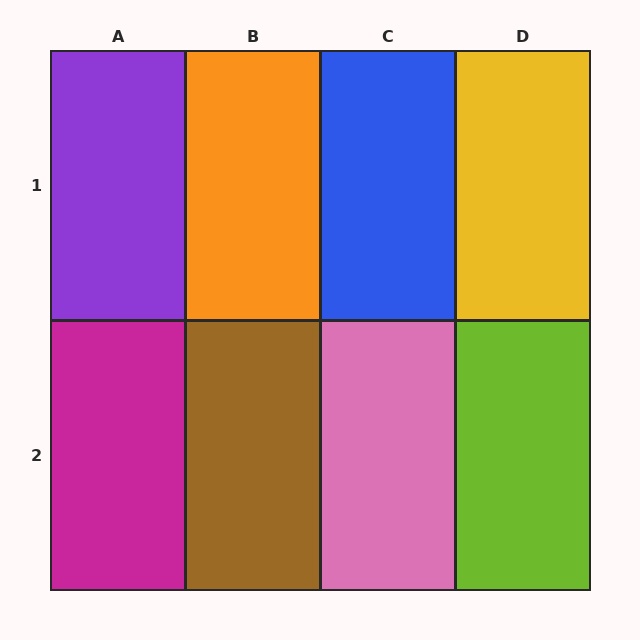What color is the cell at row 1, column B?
Orange.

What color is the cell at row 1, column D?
Yellow.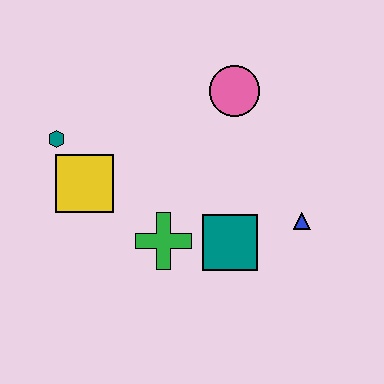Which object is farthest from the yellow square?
The blue triangle is farthest from the yellow square.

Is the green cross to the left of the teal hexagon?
No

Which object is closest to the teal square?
The green cross is closest to the teal square.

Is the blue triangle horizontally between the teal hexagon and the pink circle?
No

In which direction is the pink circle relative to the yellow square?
The pink circle is to the right of the yellow square.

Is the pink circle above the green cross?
Yes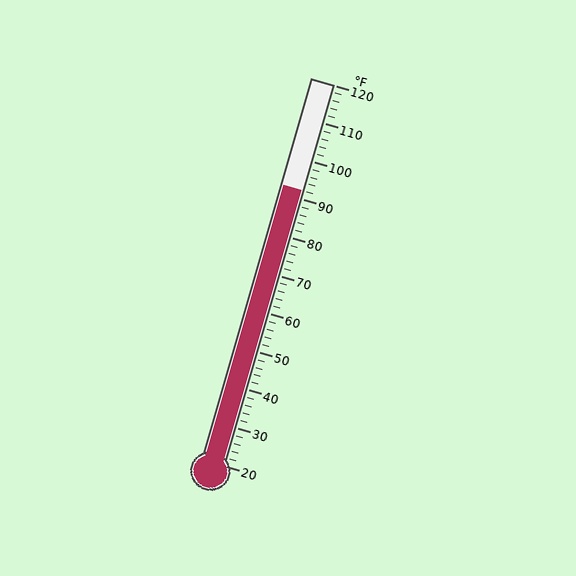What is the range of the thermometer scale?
The thermometer scale ranges from 20°F to 120°F.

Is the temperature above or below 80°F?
The temperature is above 80°F.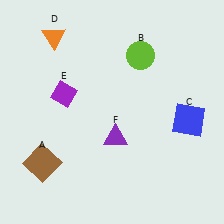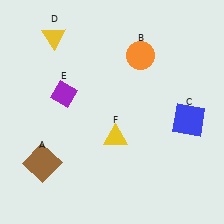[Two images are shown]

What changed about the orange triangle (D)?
In Image 1, D is orange. In Image 2, it changed to yellow.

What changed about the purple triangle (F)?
In Image 1, F is purple. In Image 2, it changed to yellow.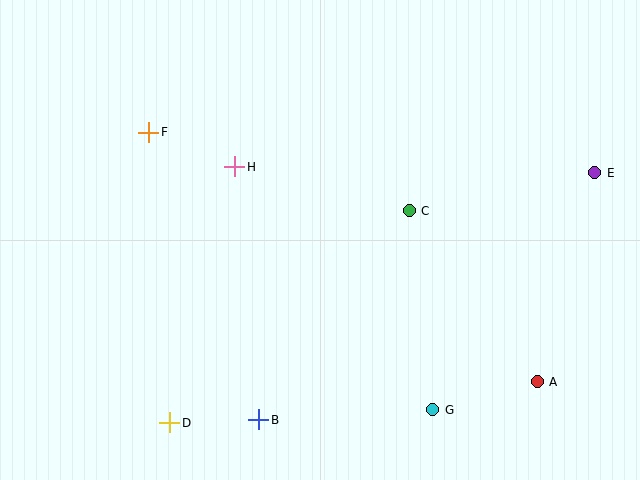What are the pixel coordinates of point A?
Point A is at (537, 382).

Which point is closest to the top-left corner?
Point F is closest to the top-left corner.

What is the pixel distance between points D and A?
The distance between D and A is 370 pixels.